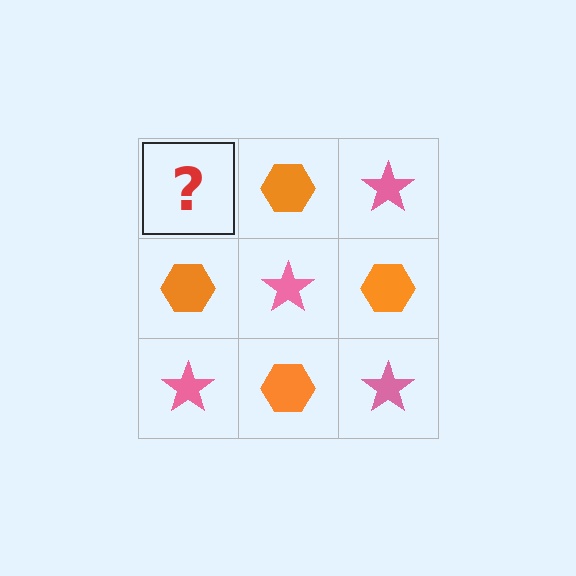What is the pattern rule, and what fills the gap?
The rule is that it alternates pink star and orange hexagon in a checkerboard pattern. The gap should be filled with a pink star.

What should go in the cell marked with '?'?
The missing cell should contain a pink star.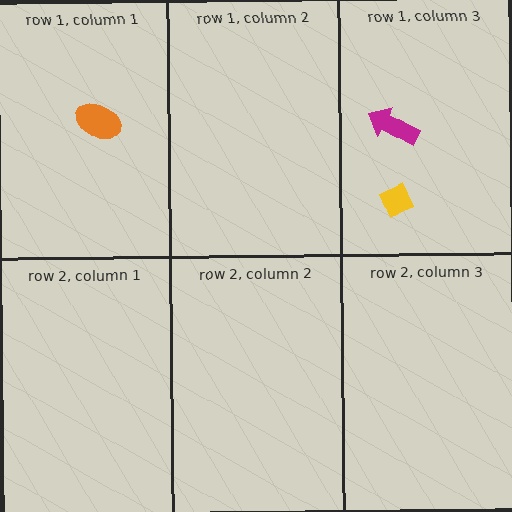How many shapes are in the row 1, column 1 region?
1.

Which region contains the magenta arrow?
The row 1, column 3 region.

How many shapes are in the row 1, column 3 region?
2.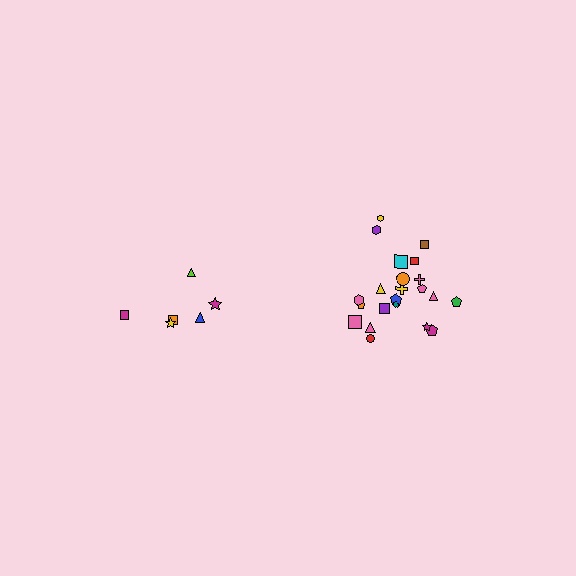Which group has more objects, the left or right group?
The right group.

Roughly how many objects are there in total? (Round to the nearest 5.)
Roughly 30 objects in total.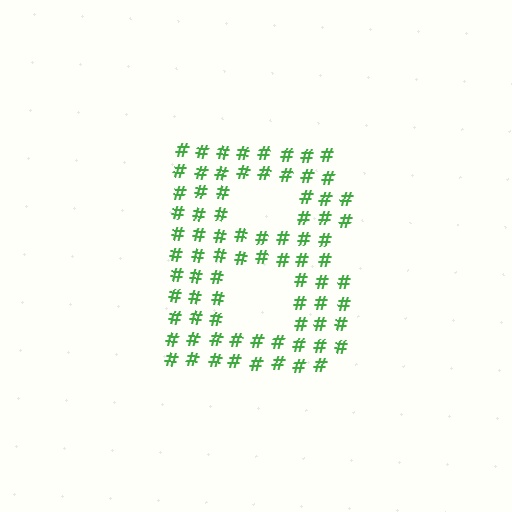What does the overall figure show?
The overall figure shows the letter B.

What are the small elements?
The small elements are hash symbols.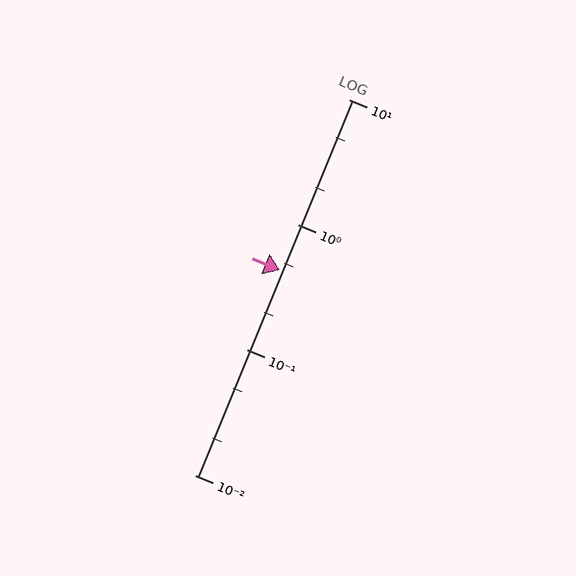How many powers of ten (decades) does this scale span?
The scale spans 3 decades, from 0.01 to 10.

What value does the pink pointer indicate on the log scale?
The pointer indicates approximately 0.43.